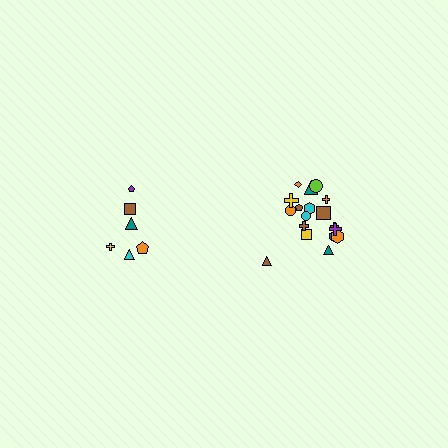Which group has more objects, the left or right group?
The right group.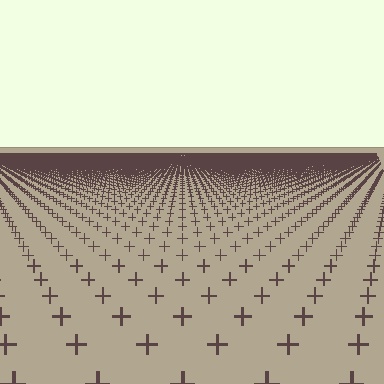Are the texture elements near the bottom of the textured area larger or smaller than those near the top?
Larger. Near the bottom, elements are closer to the viewer and appear at a bigger on-screen size.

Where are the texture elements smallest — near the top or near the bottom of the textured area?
Near the top.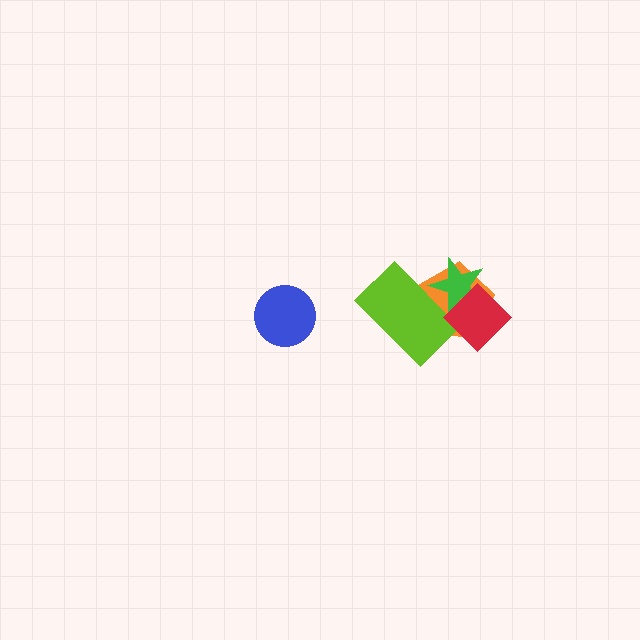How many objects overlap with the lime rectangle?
3 objects overlap with the lime rectangle.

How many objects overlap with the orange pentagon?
3 objects overlap with the orange pentagon.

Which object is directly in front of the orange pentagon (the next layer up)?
The green star is directly in front of the orange pentagon.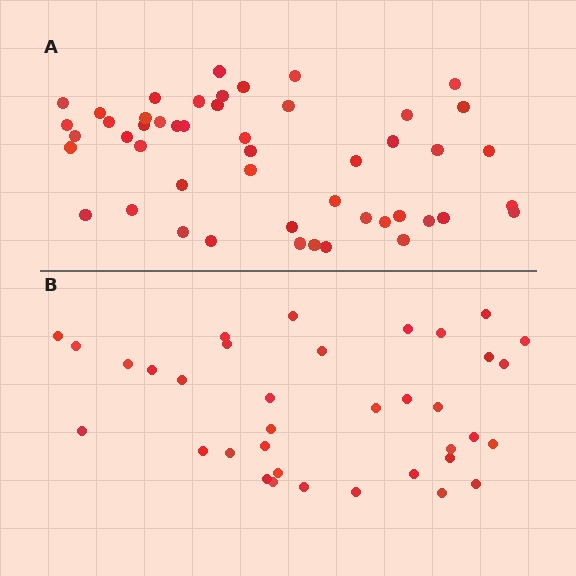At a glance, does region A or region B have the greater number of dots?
Region A (the top region) has more dots.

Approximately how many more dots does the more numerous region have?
Region A has approximately 15 more dots than region B.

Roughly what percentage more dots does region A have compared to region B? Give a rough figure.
About 35% more.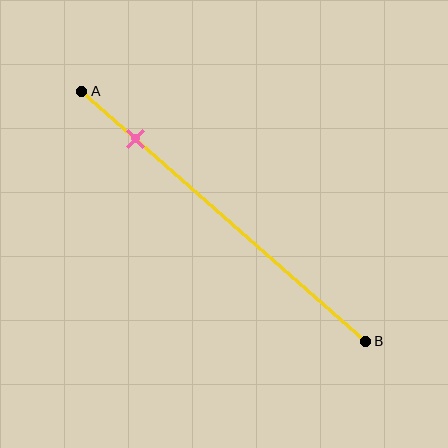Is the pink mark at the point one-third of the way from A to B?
No, the mark is at about 20% from A, not at the 33% one-third point.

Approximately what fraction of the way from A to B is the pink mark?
The pink mark is approximately 20% of the way from A to B.